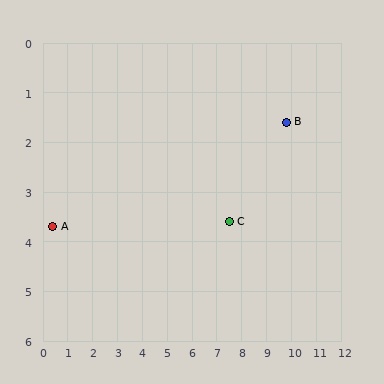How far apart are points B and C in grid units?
Points B and C are about 3.0 grid units apart.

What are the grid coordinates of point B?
Point B is at approximately (9.8, 1.6).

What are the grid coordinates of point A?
Point A is at approximately (0.4, 3.7).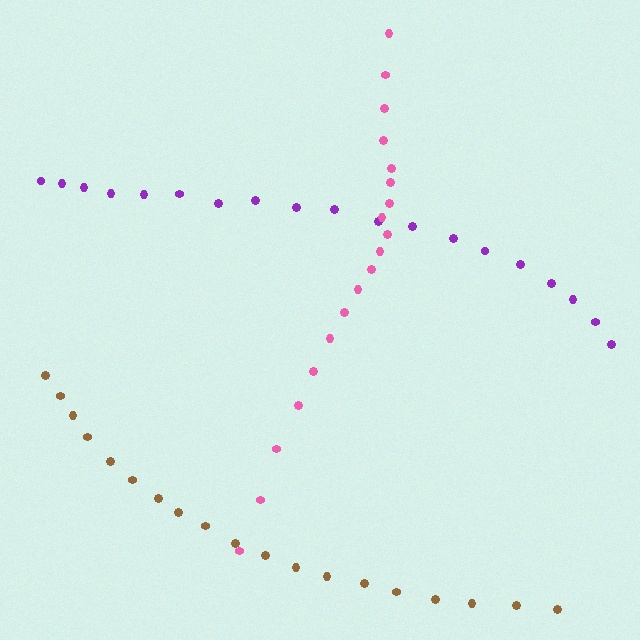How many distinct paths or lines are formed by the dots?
There are 3 distinct paths.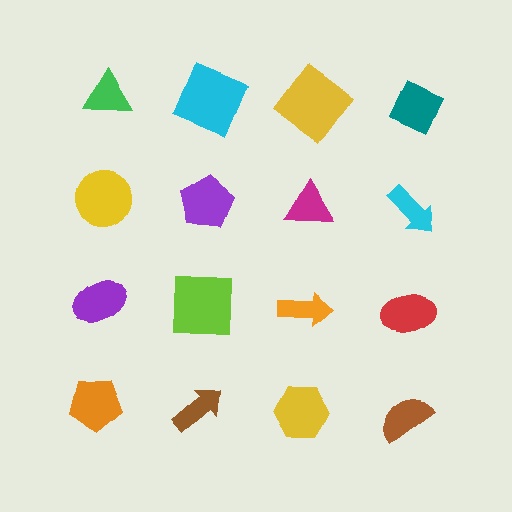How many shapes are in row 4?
4 shapes.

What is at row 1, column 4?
A teal diamond.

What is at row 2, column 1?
A yellow circle.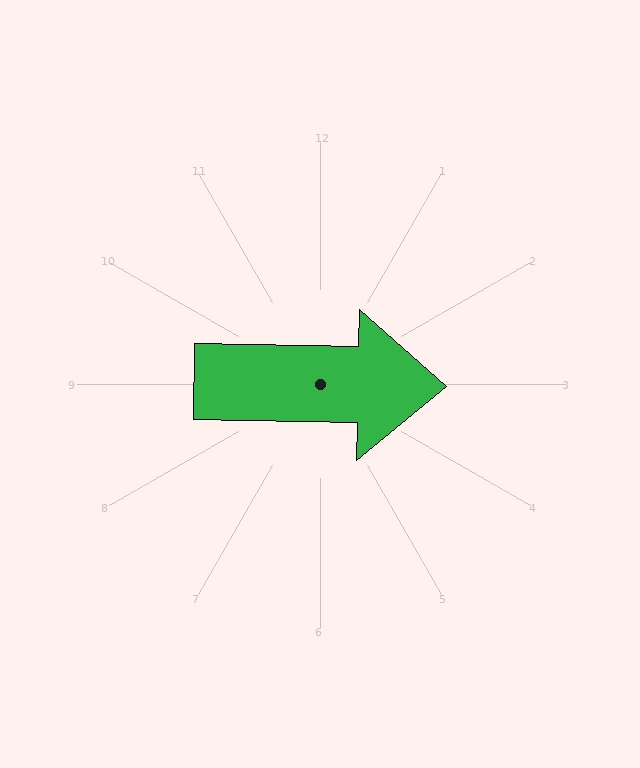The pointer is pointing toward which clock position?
Roughly 3 o'clock.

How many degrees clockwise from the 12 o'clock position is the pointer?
Approximately 91 degrees.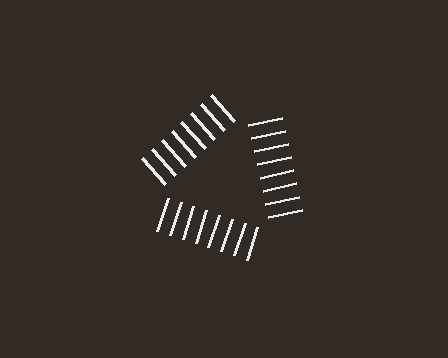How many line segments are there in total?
24 — 8 along each of the 3 edges.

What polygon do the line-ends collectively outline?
An illusory triangle — the line segments terminate on its edges but no continuous stroke is drawn.